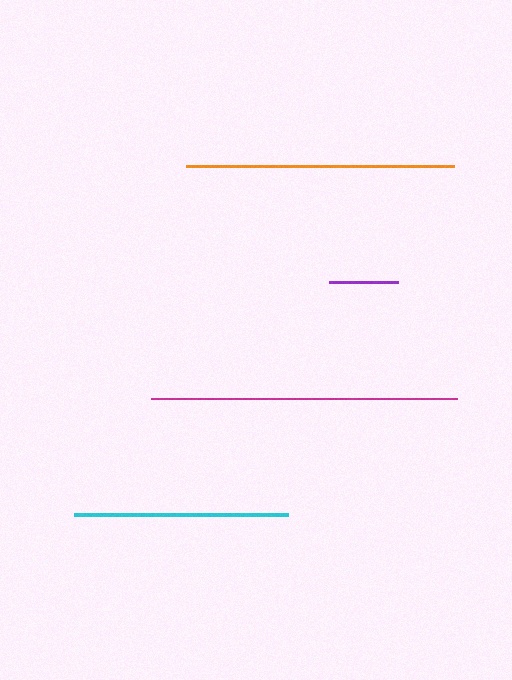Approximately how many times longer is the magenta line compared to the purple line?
The magenta line is approximately 4.4 times the length of the purple line.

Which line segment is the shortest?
The purple line is the shortest at approximately 69 pixels.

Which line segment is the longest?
The magenta line is the longest at approximately 306 pixels.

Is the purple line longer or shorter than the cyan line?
The cyan line is longer than the purple line.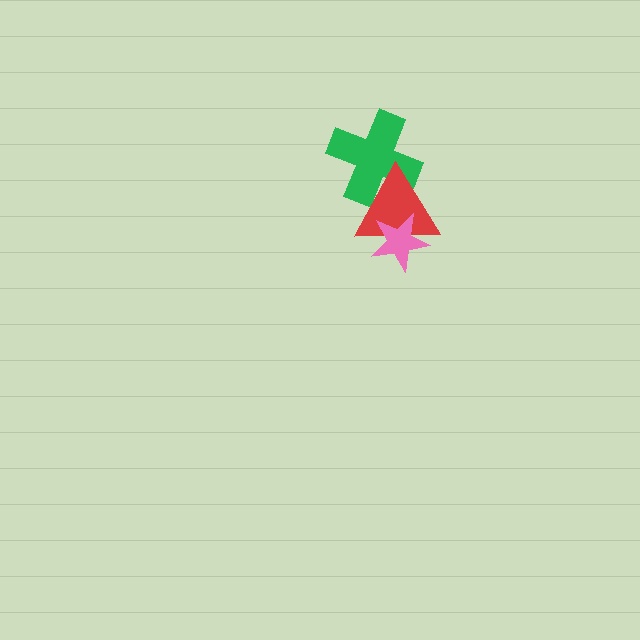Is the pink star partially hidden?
No, no other shape covers it.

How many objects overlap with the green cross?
1 object overlaps with the green cross.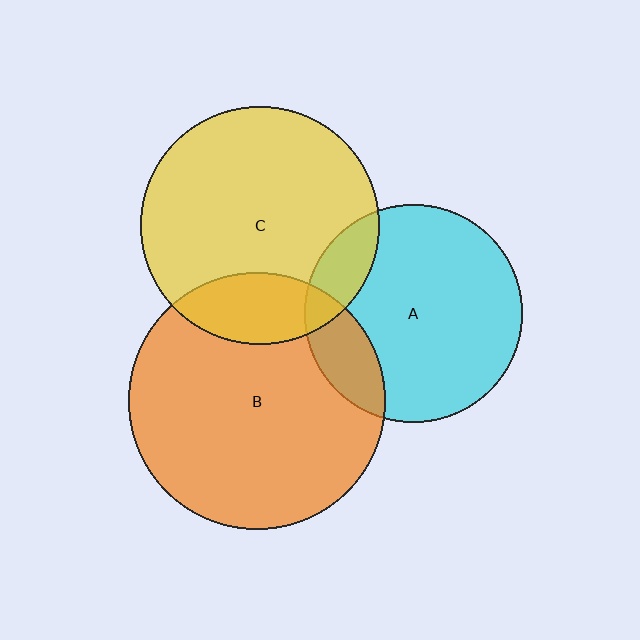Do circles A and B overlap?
Yes.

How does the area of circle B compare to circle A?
Approximately 1.4 times.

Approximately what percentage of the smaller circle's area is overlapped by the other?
Approximately 15%.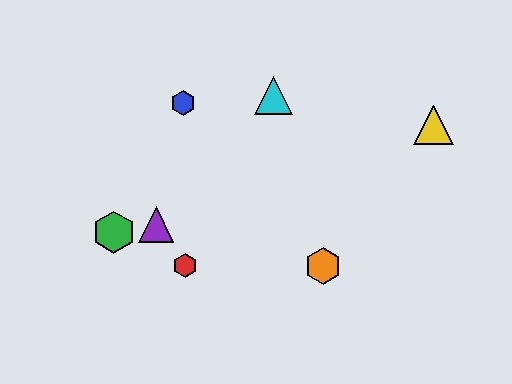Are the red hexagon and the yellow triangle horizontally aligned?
No, the red hexagon is at y≈266 and the yellow triangle is at y≈125.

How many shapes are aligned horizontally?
2 shapes (the red hexagon, the orange hexagon) are aligned horizontally.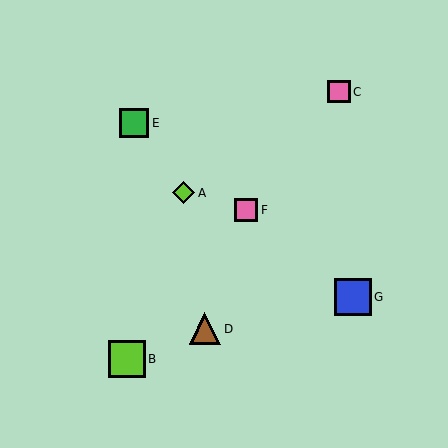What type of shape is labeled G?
Shape G is a blue square.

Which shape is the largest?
The blue square (labeled G) is the largest.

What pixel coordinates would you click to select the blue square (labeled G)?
Click at (353, 297) to select the blue square G.